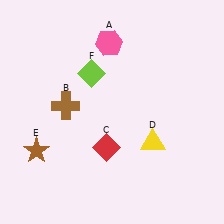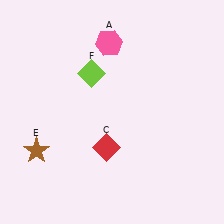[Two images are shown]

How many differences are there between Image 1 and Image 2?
There are 2 differences between the two images.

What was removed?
The yellow triangle (D), the brown cross (B) were removed in Image 2.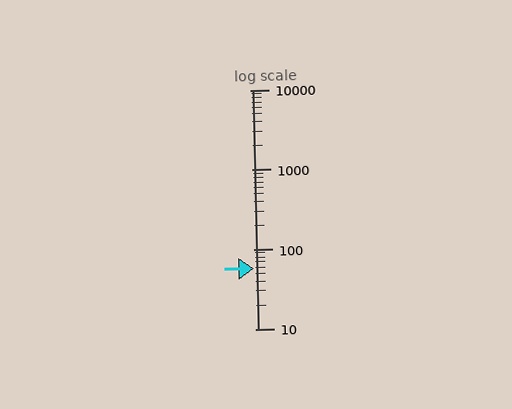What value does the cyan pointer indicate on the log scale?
The pointer indicates approximately 57.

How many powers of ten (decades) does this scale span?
The scale spans 3 decades, from 10 to 10000.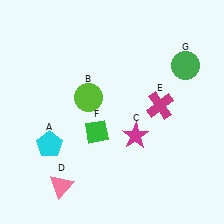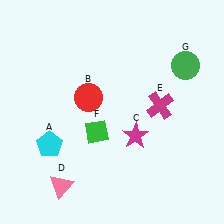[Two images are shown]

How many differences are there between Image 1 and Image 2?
There is 1 difference between the two images.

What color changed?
The circle (B) changed from lime in Image 1 to red in Image 2.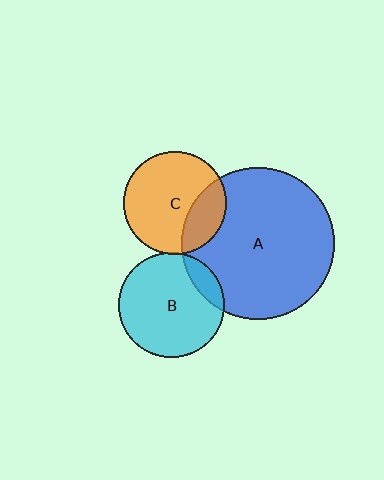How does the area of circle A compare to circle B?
Approximately 2.1 times.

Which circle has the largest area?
Circle A (blue).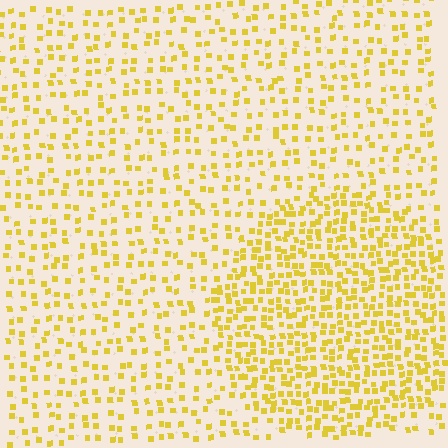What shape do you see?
I see a circle.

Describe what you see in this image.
The image contains small yellow elements arranged at two different densities. A circle-shaped region is visible where the elements are more densely packed than the surrounding area.